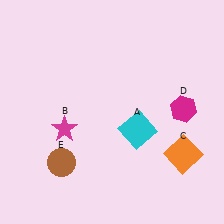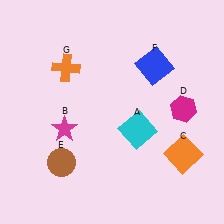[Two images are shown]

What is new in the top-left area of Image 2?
An orange cross (G) was added in the top-left area of Image 2.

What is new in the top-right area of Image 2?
A blue square (F) was added in the top-right area of Image 2.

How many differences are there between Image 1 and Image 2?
There are 2 differences between the two images.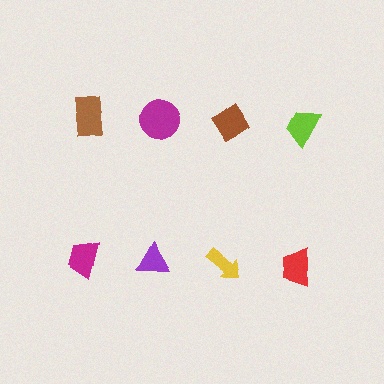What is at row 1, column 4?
A lime trapezoid.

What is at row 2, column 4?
A red trapezoid.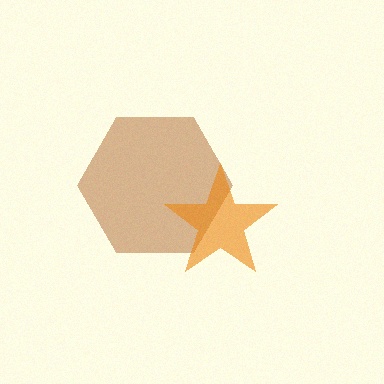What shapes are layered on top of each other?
The layered shapes are: a brown hexagon, an orange star.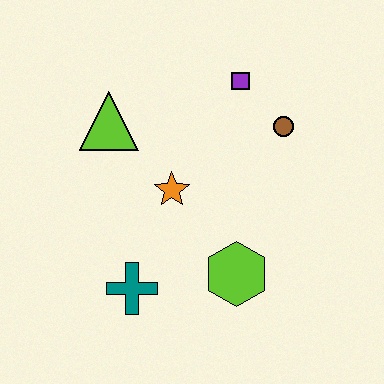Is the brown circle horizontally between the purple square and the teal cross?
No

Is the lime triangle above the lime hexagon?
Yes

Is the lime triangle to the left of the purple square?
Yes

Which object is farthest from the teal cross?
The purple square is farthest from the teal cross.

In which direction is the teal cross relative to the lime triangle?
The teal cross is below the lime triangle.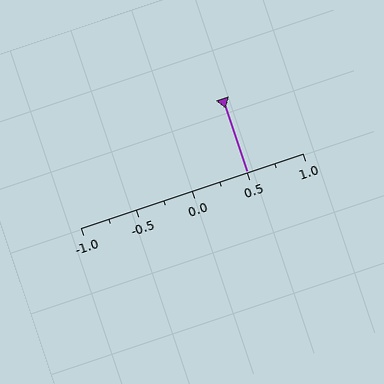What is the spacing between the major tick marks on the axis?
The major ticks are spaced 0.5 apart.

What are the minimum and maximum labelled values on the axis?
The axis runs from -1.0 to 1.0.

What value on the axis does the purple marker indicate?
The marker indicates approximately 0.5.